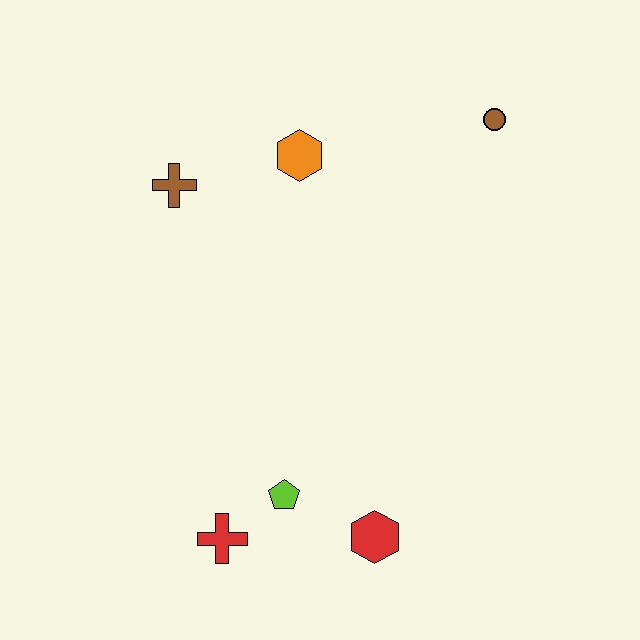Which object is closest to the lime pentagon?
The red cross is closest to the lime pentagon.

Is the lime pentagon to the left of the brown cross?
No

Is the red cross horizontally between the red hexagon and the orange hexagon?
No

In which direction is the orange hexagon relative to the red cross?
The orange hexagon is above the red cross.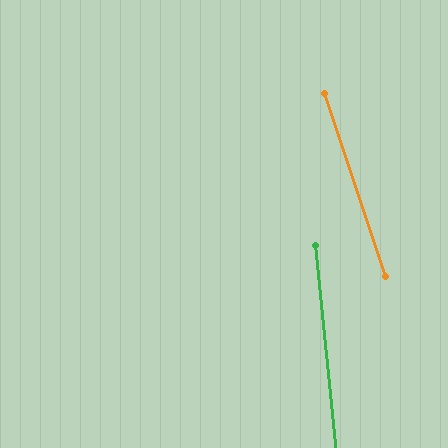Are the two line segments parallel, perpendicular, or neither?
Neither parallel nor perpendicular — they differ by about 13°.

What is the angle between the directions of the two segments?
Approximately 13 degrees.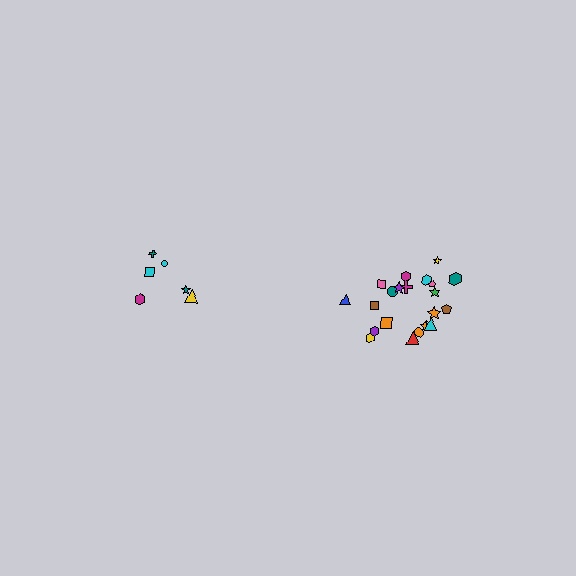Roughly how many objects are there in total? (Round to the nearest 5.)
Roughly 30 objects in total.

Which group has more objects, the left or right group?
The right group.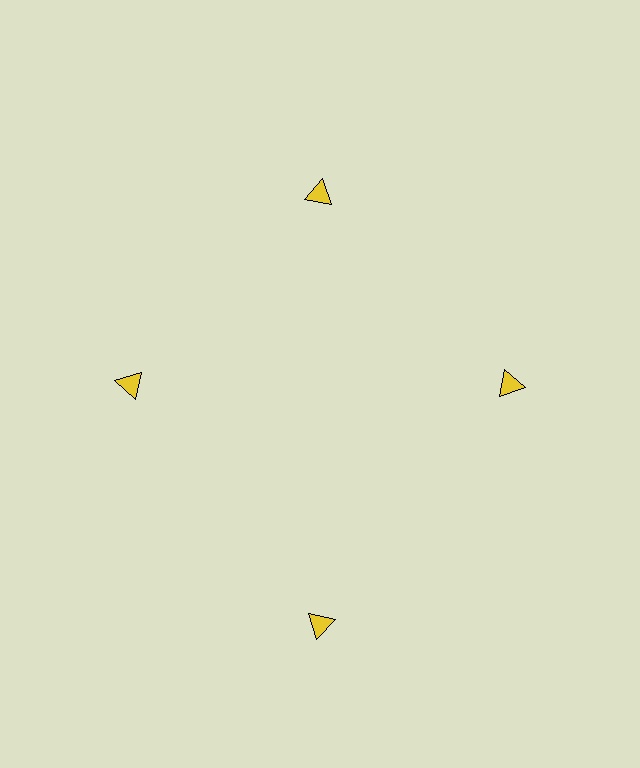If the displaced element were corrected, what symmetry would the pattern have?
It would have 4-fold rotational symmetry — the pattern would map onto itself every 90 degrees.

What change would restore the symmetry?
The symmetry would be restored by moving it inward, back onto the ring so that all 4 triangles sit at equal angles and equal distance from the center.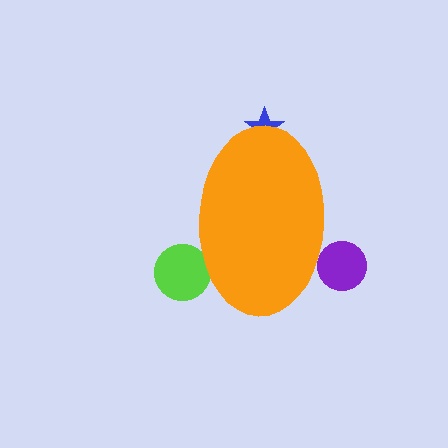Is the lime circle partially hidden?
Yes, the lime circle is partially hidden behind the orange ellipse.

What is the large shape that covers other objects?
An orange ellipse.